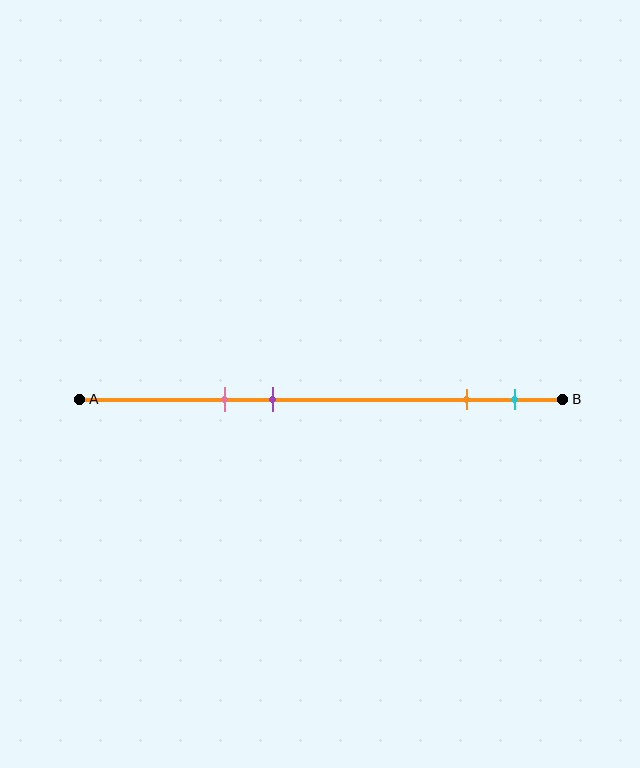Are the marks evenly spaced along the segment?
No, the marks are not evenly spaced.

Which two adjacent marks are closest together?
The orange and cyan marks are the closest adjacent pair.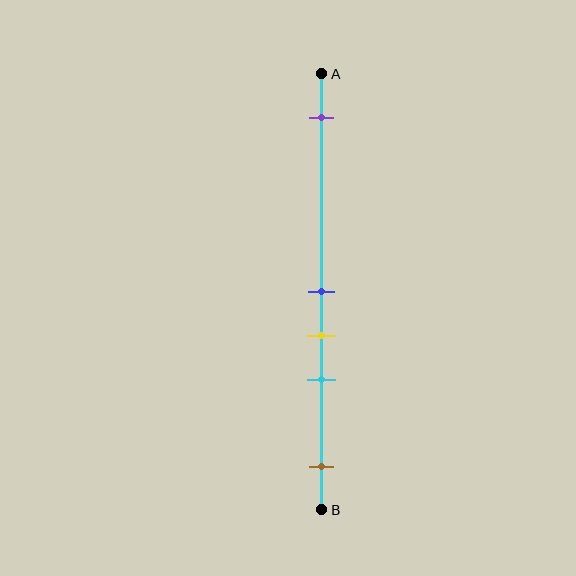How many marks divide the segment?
There are 5 marks dividing the segment.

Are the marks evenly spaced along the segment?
No, the marks are not evenly spaced.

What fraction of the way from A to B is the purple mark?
The purple mark is approximately 10% (0.1) of the way from A to B.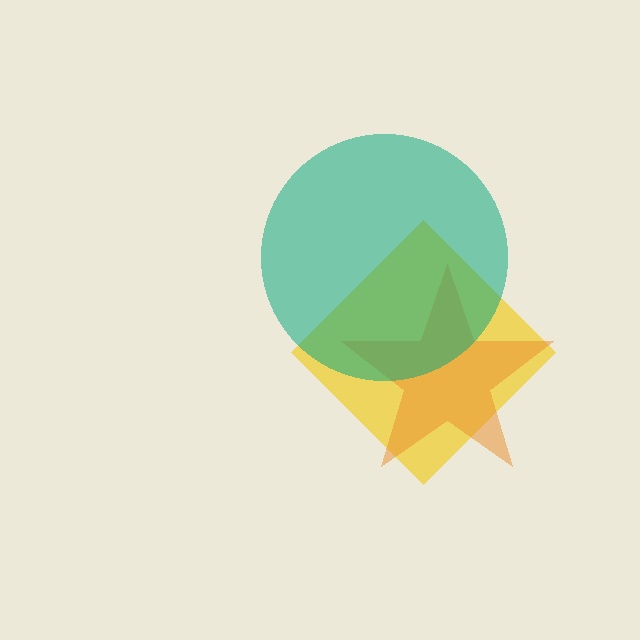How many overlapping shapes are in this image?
There are 3 overlapping shapes in the image.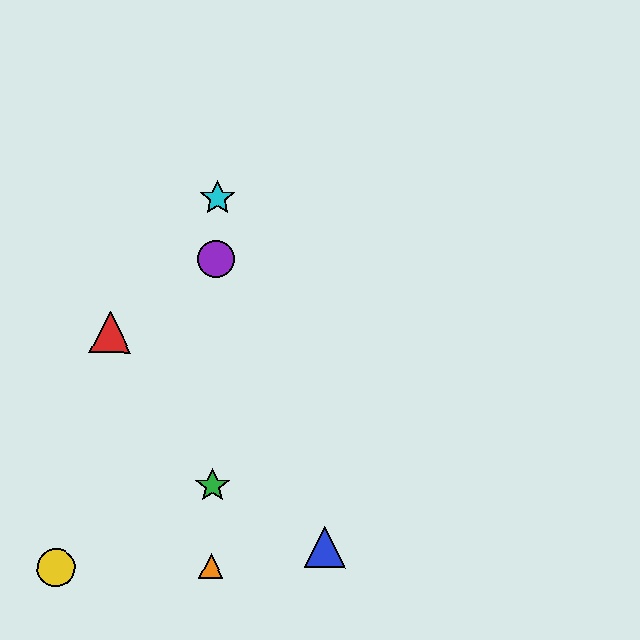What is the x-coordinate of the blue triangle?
The blue triangle is at x≈325.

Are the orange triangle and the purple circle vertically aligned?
Yes, both are at x≈211.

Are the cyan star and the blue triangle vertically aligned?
No, the cyan star is at x≈218 and the blue triangle is at x≈325.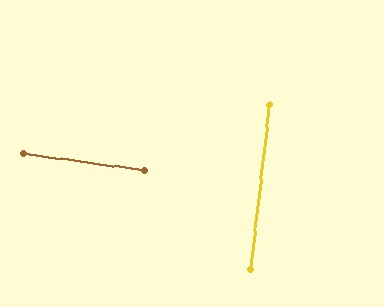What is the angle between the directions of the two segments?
Approximately 89 degrees.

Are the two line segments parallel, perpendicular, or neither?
Perpendicular — they meet at approximately 89°.